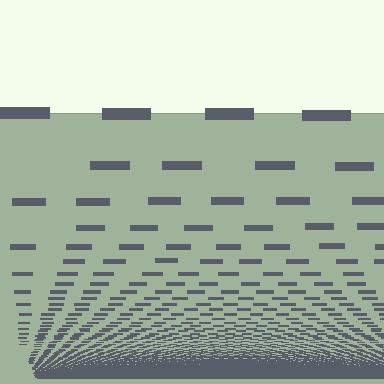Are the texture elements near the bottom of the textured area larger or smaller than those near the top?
Smaller. The gradient is inverted — elements near the bottom are smaller and denser.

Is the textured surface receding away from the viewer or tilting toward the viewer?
The surface appears to tilt toward the viewer. Texture elements get larger and sparser toward the top.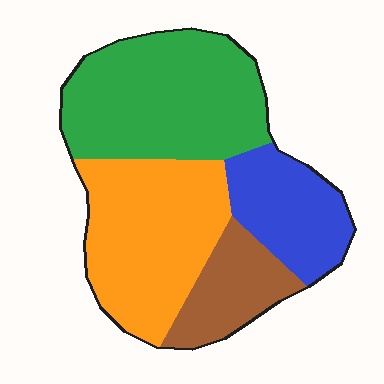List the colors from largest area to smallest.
From largest to smallest: green, orange, blue, brown.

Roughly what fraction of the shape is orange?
Orange covers 32% of the shape.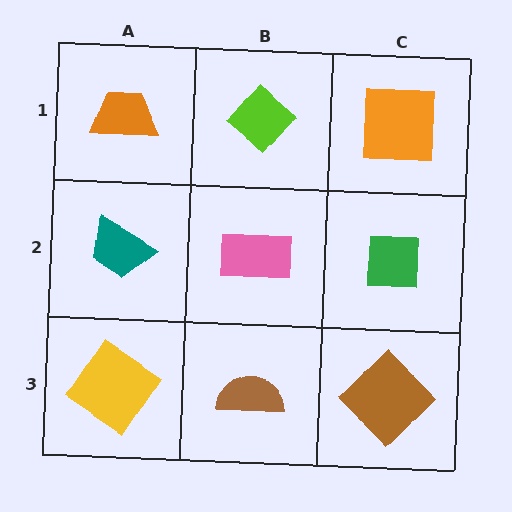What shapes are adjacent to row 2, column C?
An orange square (row 1, column C), a brown diamond (row 3, column C), a pink rectangle (row 2, column B).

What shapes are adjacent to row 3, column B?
A pink rectangle (row 2, column B), a yellow diamond (row 3, column A), a brown diamond (row 3, column C).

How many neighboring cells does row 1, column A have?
2.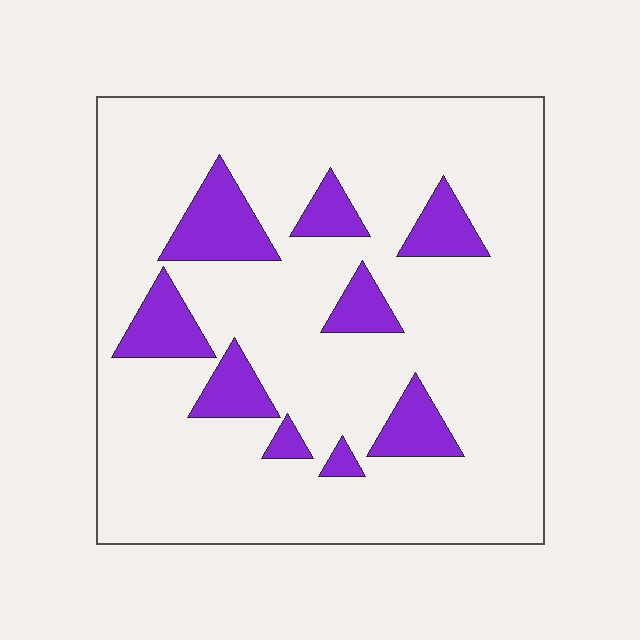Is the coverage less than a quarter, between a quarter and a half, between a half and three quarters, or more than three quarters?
Less than a quarter.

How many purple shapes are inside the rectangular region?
9.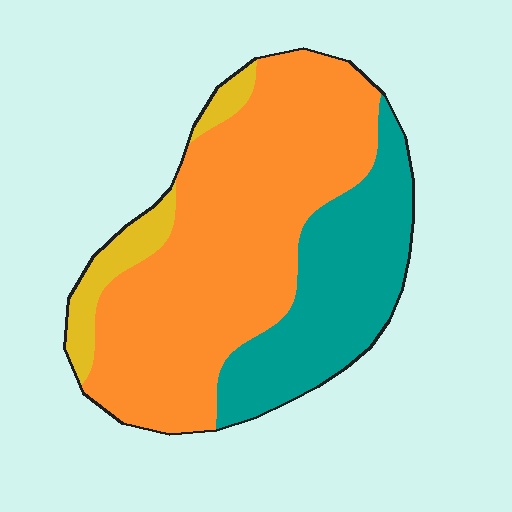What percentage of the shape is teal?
Teal covers roughly 30% of the shape.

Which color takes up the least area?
Yellow, at roughly 10%.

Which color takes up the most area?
Orange, at roughly 60%.